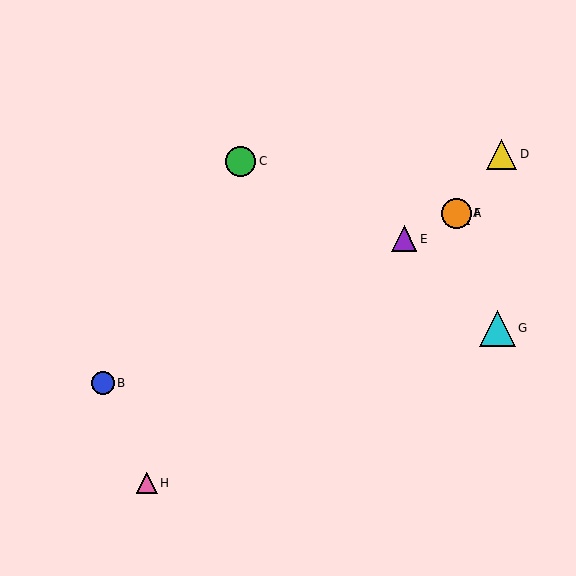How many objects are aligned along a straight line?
4 objects (A, B, E, F) are aligned along a straight line.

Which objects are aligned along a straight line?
Objects A, B, E, F are aligned along a straight line.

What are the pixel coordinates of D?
Object D is at (502, 154).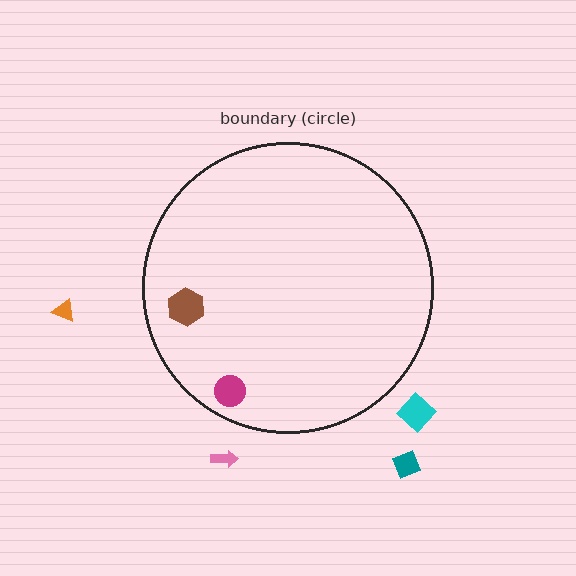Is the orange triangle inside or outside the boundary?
Outside.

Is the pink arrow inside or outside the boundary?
Outside.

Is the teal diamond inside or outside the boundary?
Outside.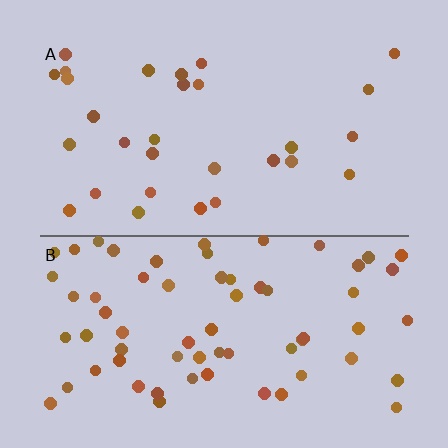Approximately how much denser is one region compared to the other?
Approximately 2.2× — region B over region A.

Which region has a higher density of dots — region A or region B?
B (the bottom).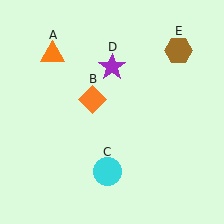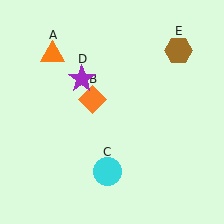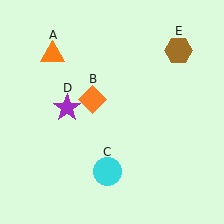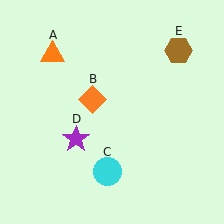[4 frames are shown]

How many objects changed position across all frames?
1 object changed position: purple star (object D).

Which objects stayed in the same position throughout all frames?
Orange triangle (object A) and orange diamond (object B) and cyan circle (object C) and brown hexagon (object E) remained stationary.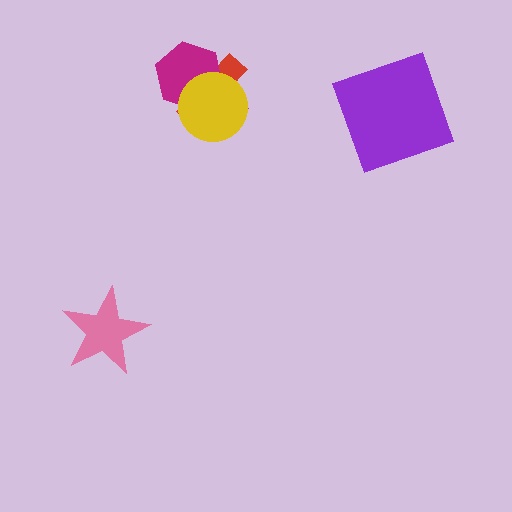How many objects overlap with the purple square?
0 objects overlap with the purple square.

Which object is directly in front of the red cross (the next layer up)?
The magenta hexagon is directly in front of the red cross.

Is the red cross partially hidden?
Yes, it is partially covered by another shape.